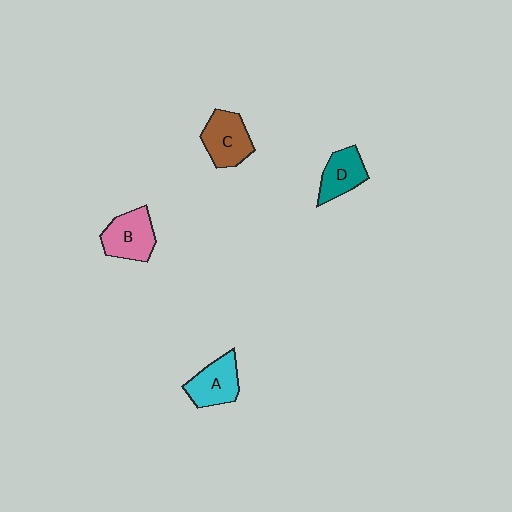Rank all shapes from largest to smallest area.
From largest to smallest: B (pink), C (brown), A (cyan), D (teal).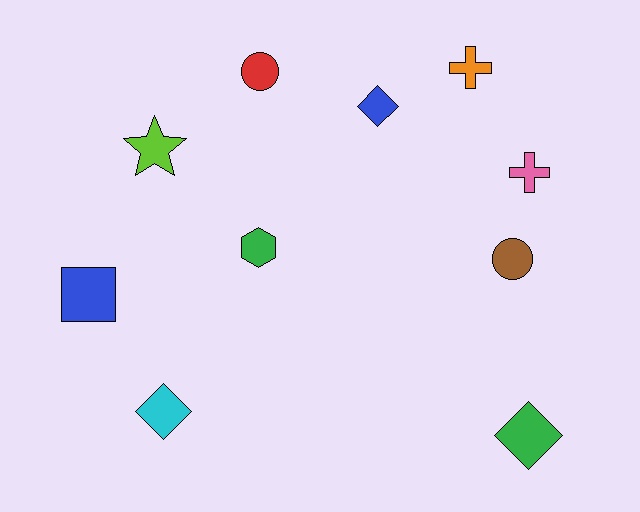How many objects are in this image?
There are 10 objects.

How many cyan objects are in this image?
There is 1 cyan object.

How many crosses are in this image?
There are 2 crosses.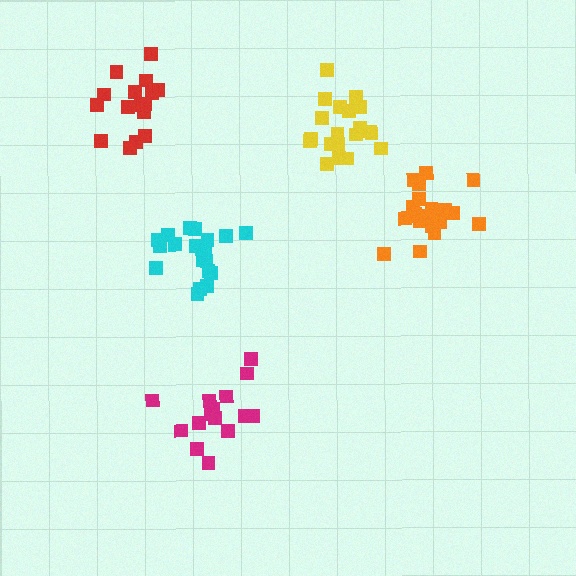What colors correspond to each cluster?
The clusters are colored: orange, cyan, magenta, red, yellow.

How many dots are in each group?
Group 1: 21 dots, Group 2: 21 dots, Group 3: 15 dots, Group 4: 16 dots, Group 5: 20 dots (93 total).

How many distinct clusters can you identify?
There are 5 distinct clusters.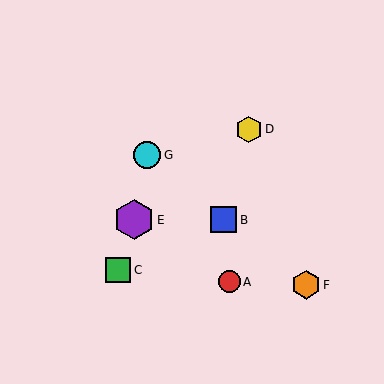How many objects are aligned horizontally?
2 objects (B, E) are aligned horizontally.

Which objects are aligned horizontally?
Objects B, E are aligned horizontally.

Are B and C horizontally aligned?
No, B is at y≈220 and C is at y≈270.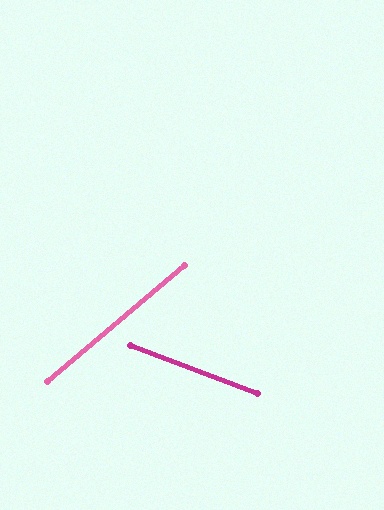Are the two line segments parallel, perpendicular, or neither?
Neither parallel nor perpendicular — they differ by about 61°.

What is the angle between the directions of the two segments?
Approximately 61 degrees.